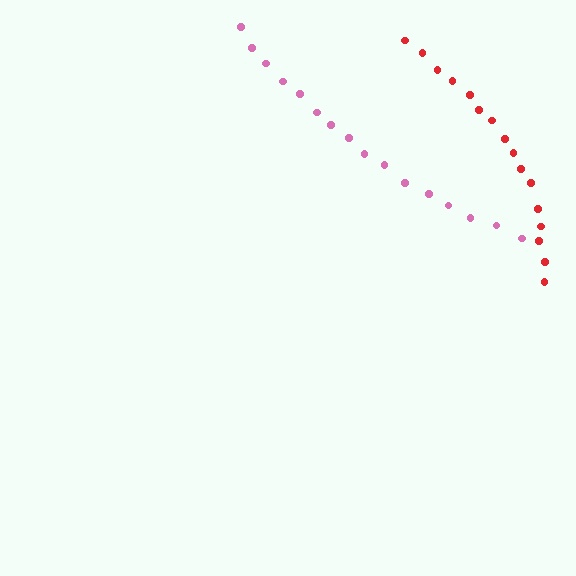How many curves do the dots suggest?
There are 2 distinct paths.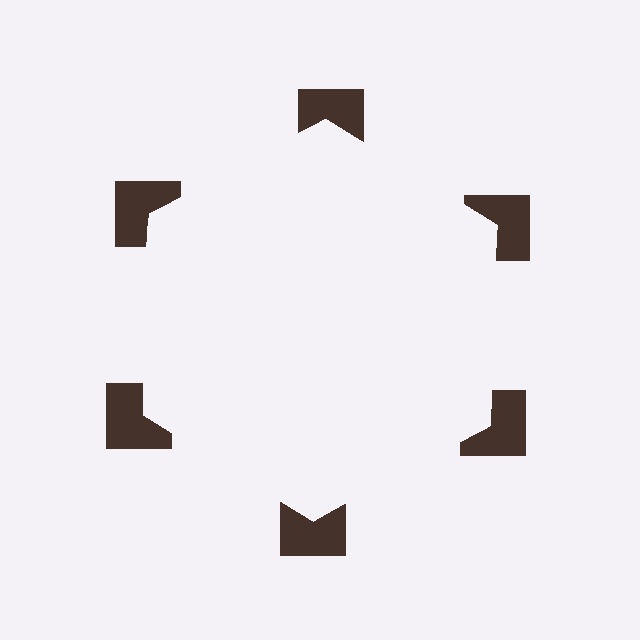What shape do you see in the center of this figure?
An illusory hexagon — its edges are inferred from the aligned wedge cuts in the notched squares, not physically drawn.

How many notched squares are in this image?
There are 6 — one at each vertex of the illusory hexagon.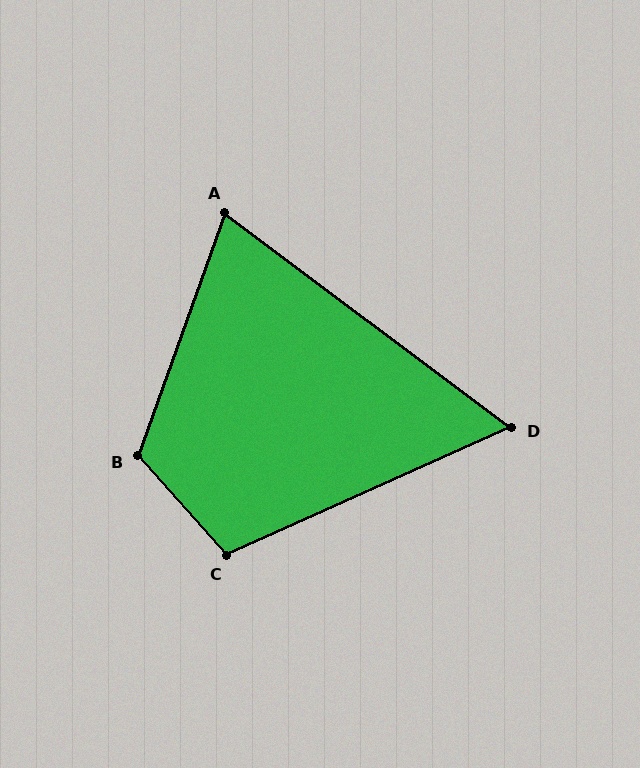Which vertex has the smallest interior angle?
D, at approximately 61 degrees.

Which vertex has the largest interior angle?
B, at approximately 119 degrees.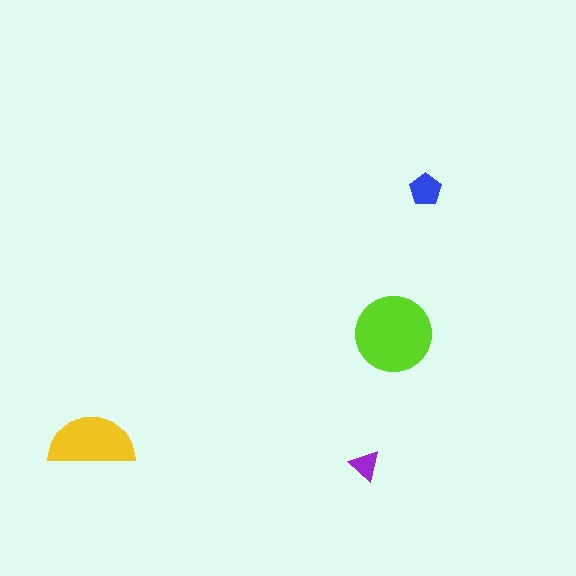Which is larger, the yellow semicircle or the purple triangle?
The yellow semicircle.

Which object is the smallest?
The purple triangle.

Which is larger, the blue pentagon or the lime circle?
The lime circle.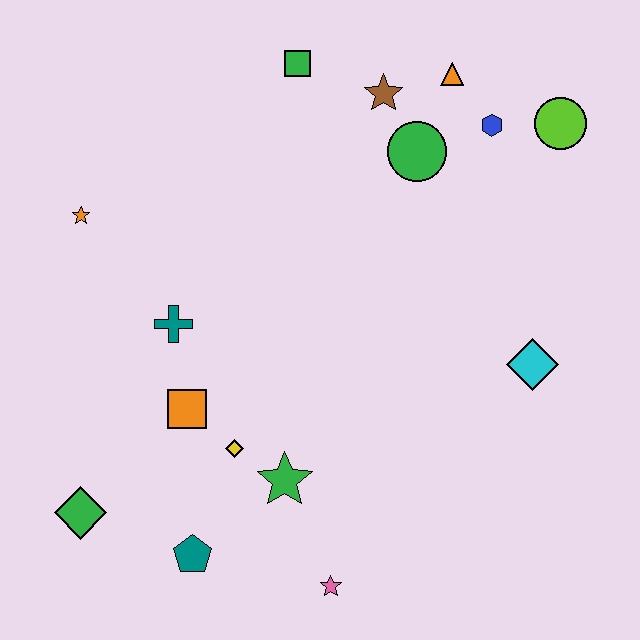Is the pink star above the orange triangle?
No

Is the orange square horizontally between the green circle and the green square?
No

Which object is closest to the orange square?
The yellow diamond is closest to the orange square.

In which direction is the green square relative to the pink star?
The green square is above the pink star.